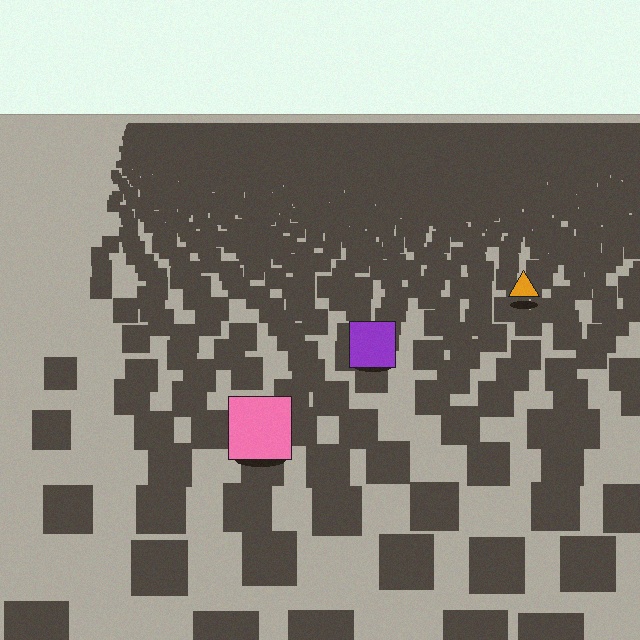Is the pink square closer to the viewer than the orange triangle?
Yes. The pink square is closer — you can tell from the texture gradient: the ground texture is coarser near it.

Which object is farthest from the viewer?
The orange triangle is farthest from the viewer. It appears smaller and the ground texture around it is denser.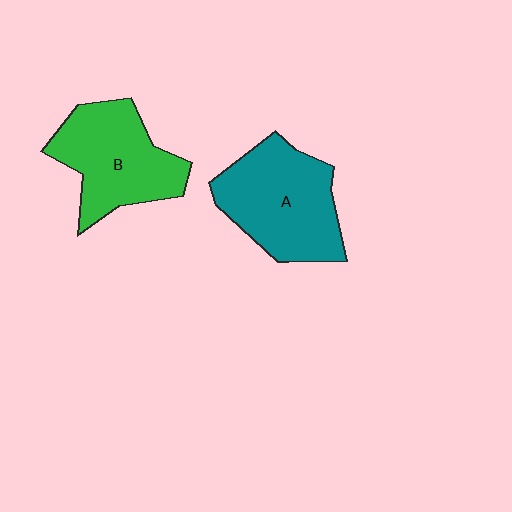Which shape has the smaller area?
Shape B (green).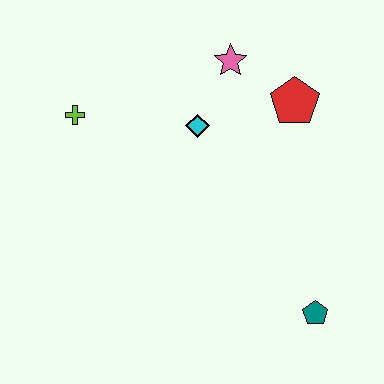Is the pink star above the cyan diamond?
Yes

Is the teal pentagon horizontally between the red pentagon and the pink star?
No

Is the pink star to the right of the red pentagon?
No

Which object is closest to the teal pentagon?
The red pentagon is closest to the teal pentagon.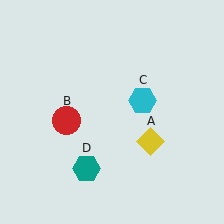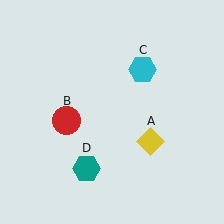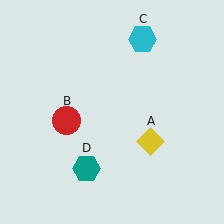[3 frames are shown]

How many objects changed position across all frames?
1 object changed position: cyan hexagon (object C).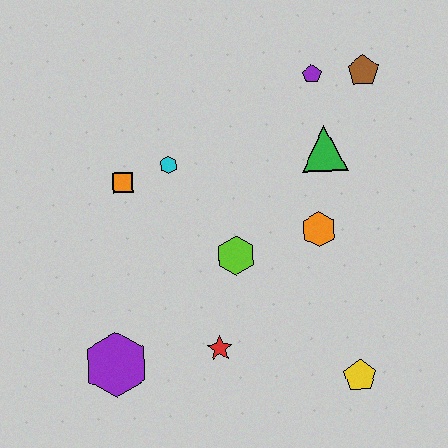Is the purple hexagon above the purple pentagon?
No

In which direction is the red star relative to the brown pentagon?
The red star is below the brown pentagon.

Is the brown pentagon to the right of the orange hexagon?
Yes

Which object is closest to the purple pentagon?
The brown pentagon is closest to the purple pentagon.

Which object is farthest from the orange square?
The yellow pentagon is farthest from the orange square.